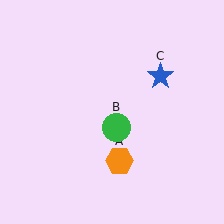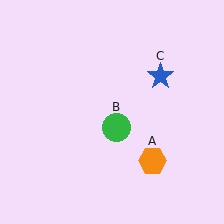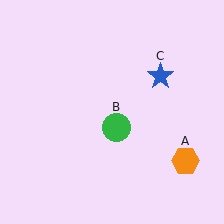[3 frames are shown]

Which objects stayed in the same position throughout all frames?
Green circle (object B) and blue star (object C) remained stationary.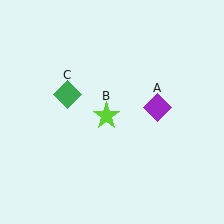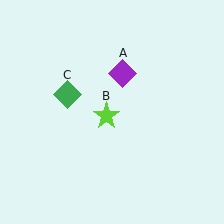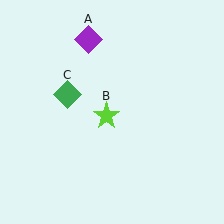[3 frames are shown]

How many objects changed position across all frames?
1 object changed position: purple diamond (object A).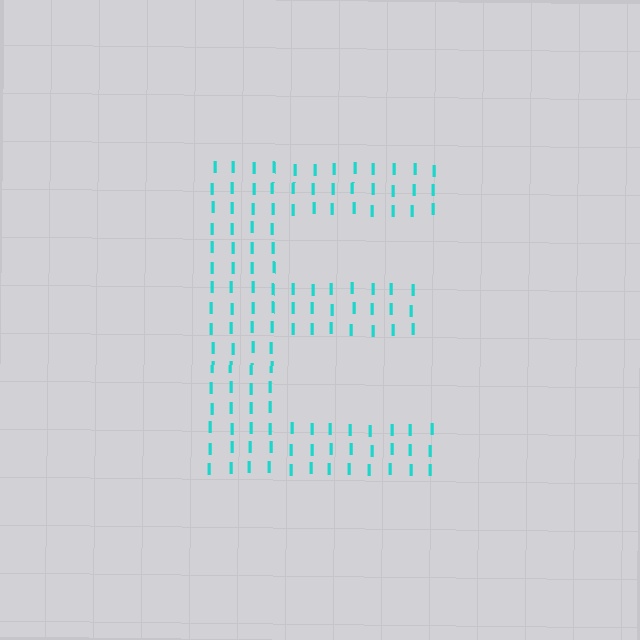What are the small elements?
The small elements are letter I's.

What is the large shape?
The large shape is the letter E.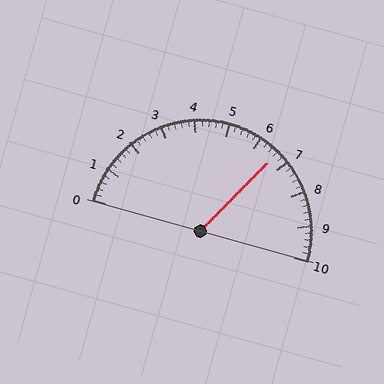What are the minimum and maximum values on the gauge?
The gauge ranges from 0 to 10.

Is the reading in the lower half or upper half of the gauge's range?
The reading is in the upper half of the range (0 to 10).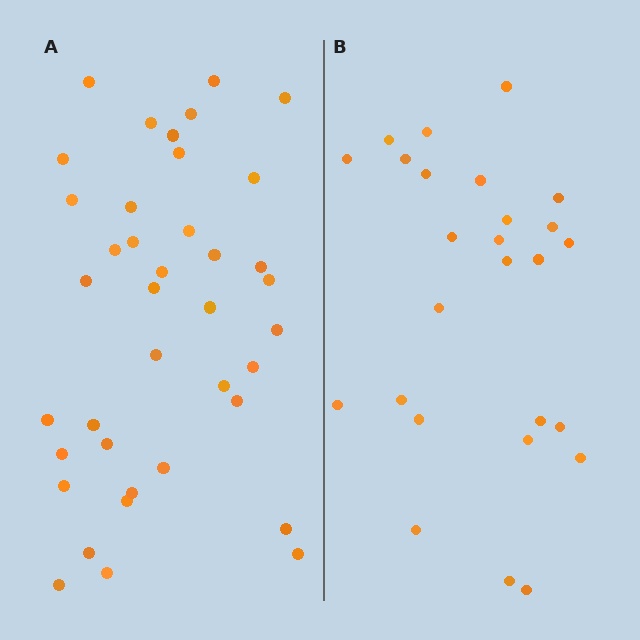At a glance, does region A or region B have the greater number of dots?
Region A (the left region) has more dots.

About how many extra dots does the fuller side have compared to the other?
Region A has approximately 15 more dots than region B.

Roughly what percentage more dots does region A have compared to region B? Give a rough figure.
About 50% more.